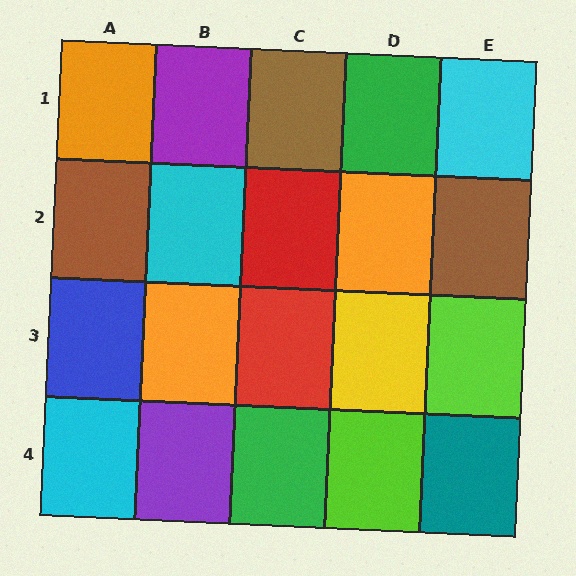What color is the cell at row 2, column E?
Brown.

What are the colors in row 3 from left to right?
Blue, orange, red, yellow, lime.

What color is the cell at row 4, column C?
Green.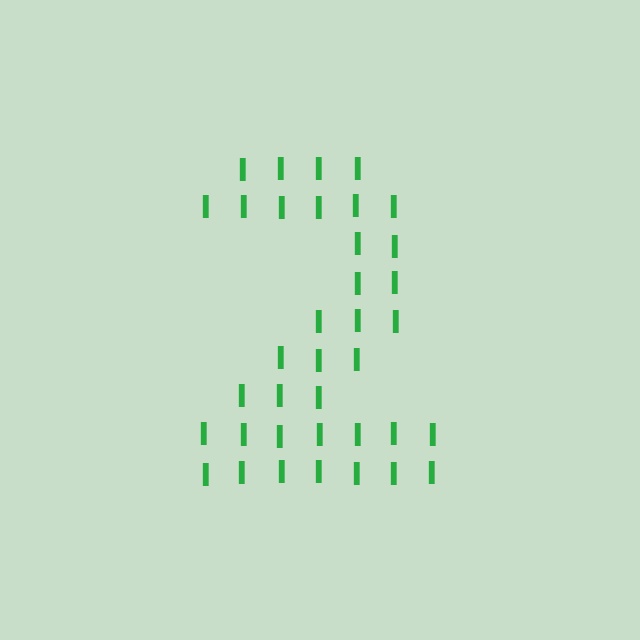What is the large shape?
The large shape is the digit 2.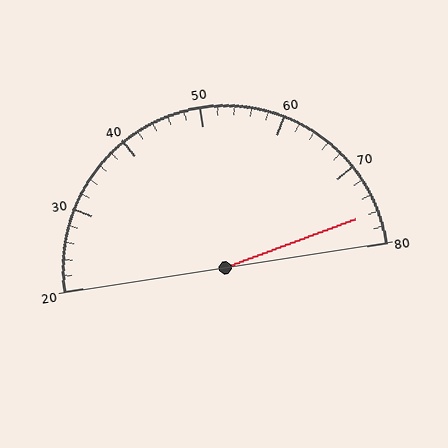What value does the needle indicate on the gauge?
The needle indicates approximately 76.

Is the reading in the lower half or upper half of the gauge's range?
The reading is in the upper half of the range (20 to 80).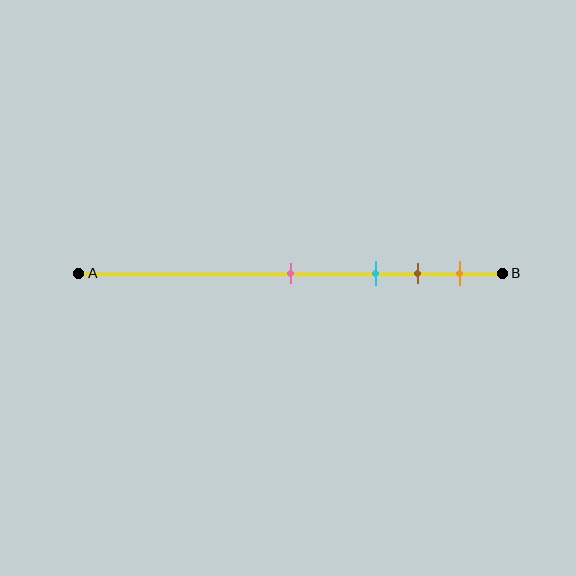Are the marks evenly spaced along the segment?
No, the marks are not evenly spaced.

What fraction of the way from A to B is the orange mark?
The orange mark is approximately 90% (0.9) of the way from A to B.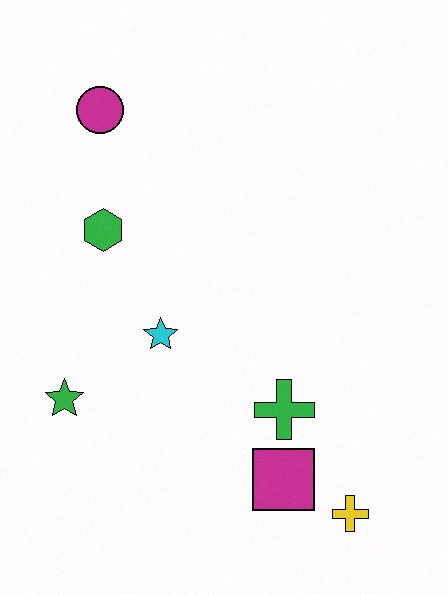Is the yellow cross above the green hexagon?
No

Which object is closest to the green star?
The cyan star is closest to the green star.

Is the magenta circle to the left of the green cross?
Yes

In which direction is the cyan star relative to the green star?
The cyan star is to the right of the green star.